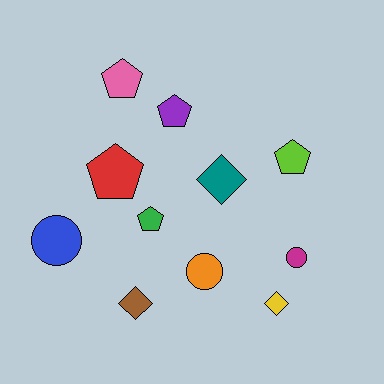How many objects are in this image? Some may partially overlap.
There are 11 objects.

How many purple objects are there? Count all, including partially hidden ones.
There is 1 purple object.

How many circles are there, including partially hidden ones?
There are 3 circles.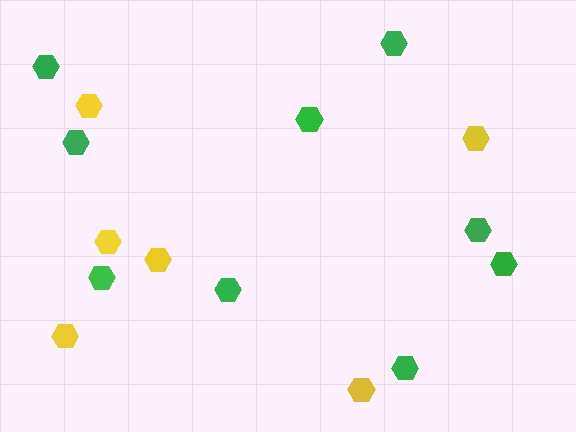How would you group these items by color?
There are 2 groups: one group of green hexagons (9) and one group of yellow hexagons (6).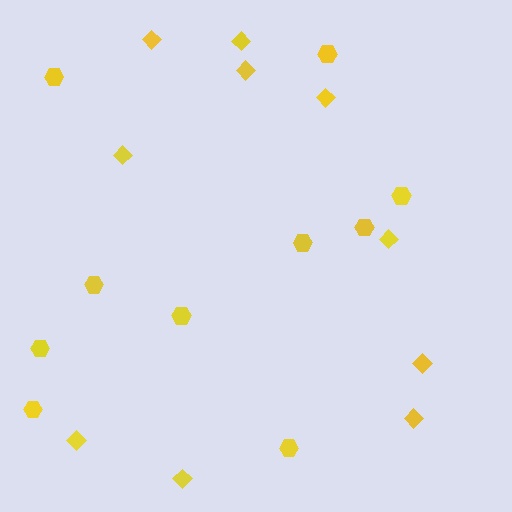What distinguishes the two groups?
There are 2 groups: one group of hexagons (10) and one group of diamonds (10).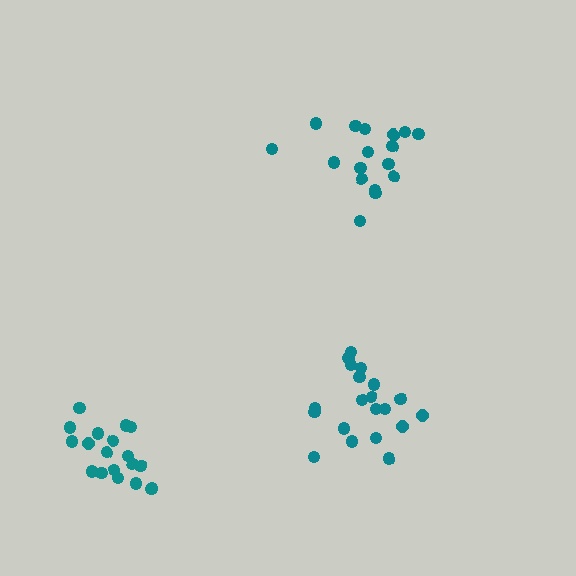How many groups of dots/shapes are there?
There are 3 groups.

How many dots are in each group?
Group 1: 20 dots, Group 2: 18 dots, Group 3: 19 dots (57 total).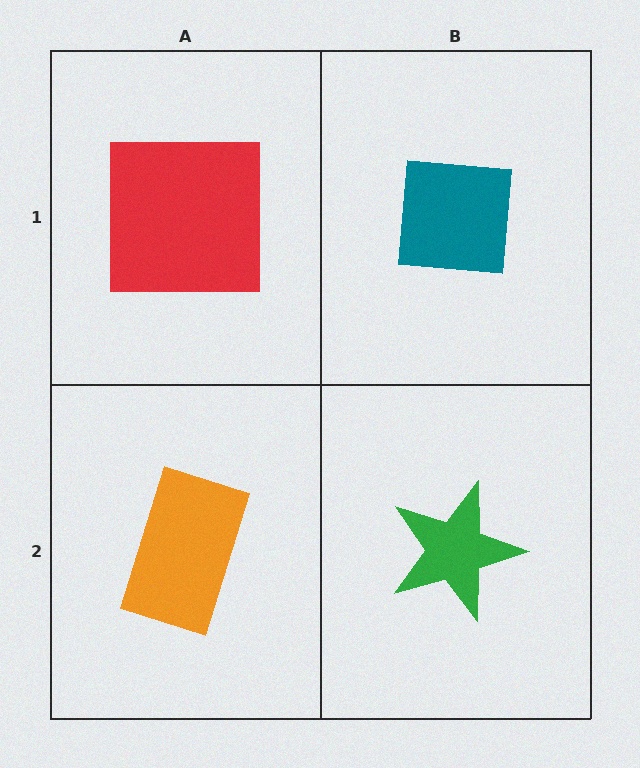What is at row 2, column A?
An orange rectangle.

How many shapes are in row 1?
2 shapes.